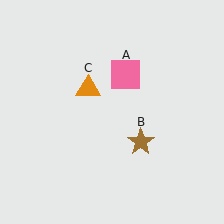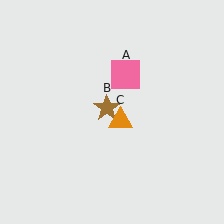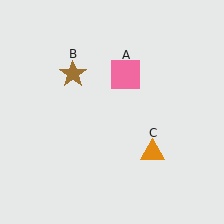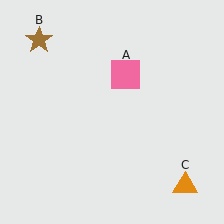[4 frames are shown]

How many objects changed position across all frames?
2 objects changed position: brown star (object B), orange triangle (object C).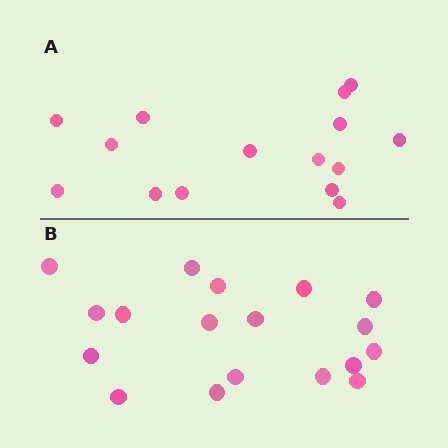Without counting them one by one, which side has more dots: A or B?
Region B (the bottom region) has more dots.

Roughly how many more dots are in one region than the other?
Region B has just a few more — roughly 2 or 3 more dots than region A.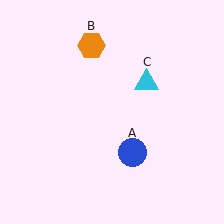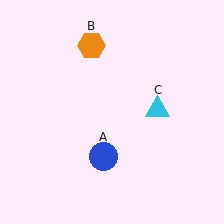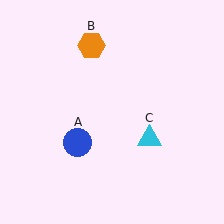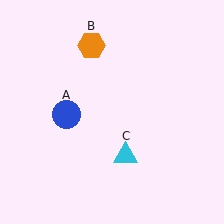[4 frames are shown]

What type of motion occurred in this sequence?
The blue circle (object A), cyan triangle (object C) rotated clockwise around the center of the scene.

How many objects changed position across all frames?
2 objects changed position: blue circle (object A), cyan triangle (object C).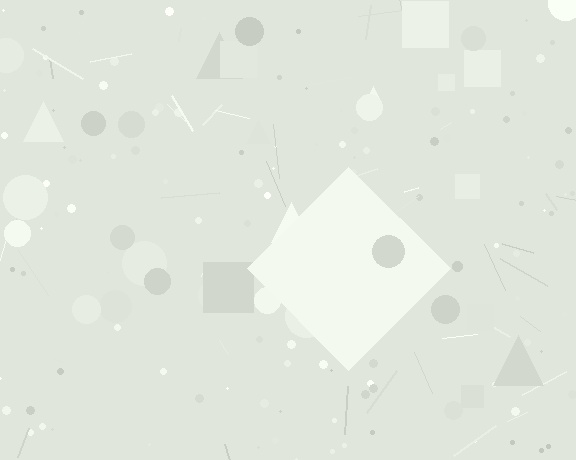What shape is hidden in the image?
A diamond is hidden in the image.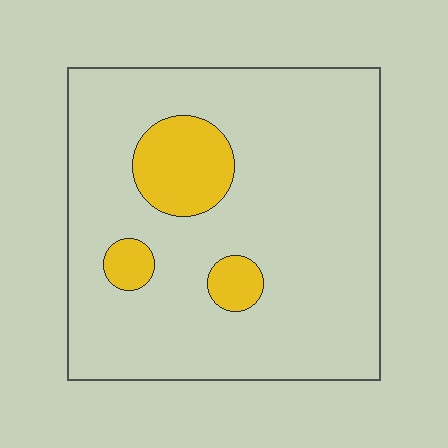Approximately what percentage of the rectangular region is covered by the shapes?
Approximately 15%.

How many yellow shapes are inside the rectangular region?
3.